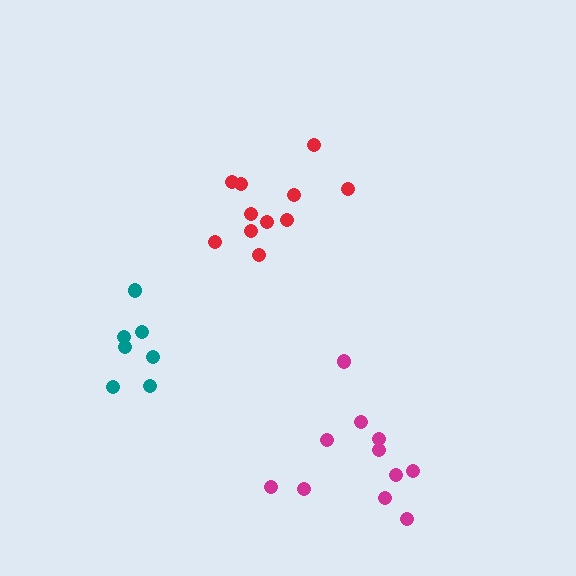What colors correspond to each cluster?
The clusters are colored: teal, magenta, red.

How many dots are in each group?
Group 1: 7 dots, Group 2: 11 dots, Group 3: 11 dots (29 total).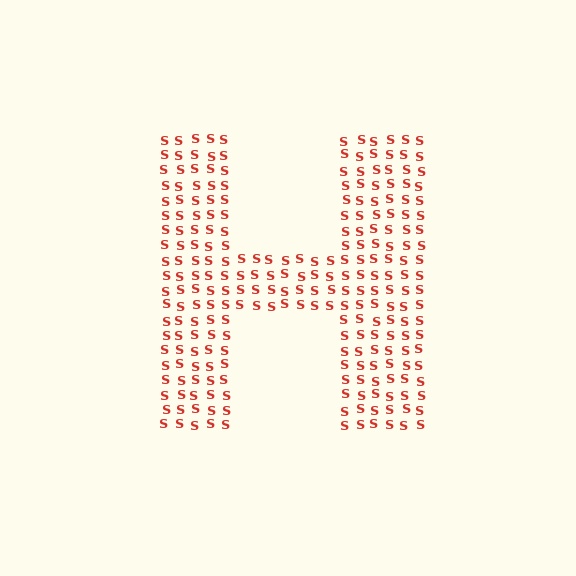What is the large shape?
The large shape is the letter H.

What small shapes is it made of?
It is made of small letter S's.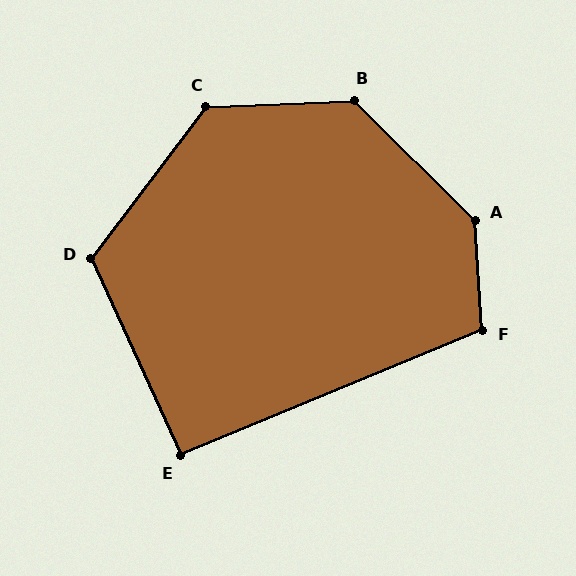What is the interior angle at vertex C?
Approximately 130 degrees (obtuse).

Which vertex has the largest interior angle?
A, at approximately 139 degrees.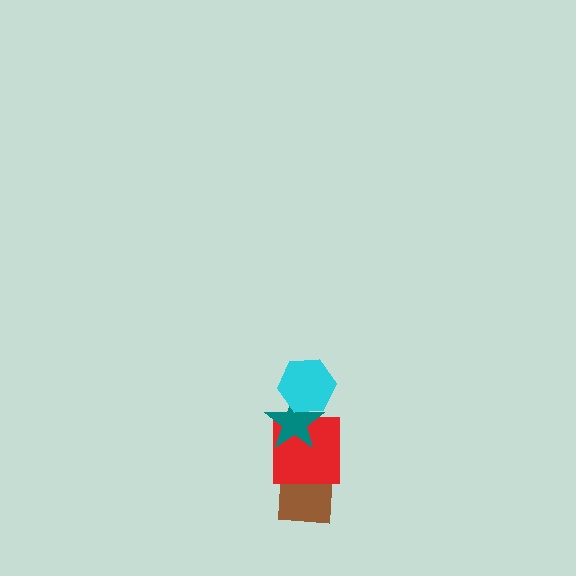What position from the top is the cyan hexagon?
The cyan hexagon is 1st from the top.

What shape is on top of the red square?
The teal star is on top of the red square.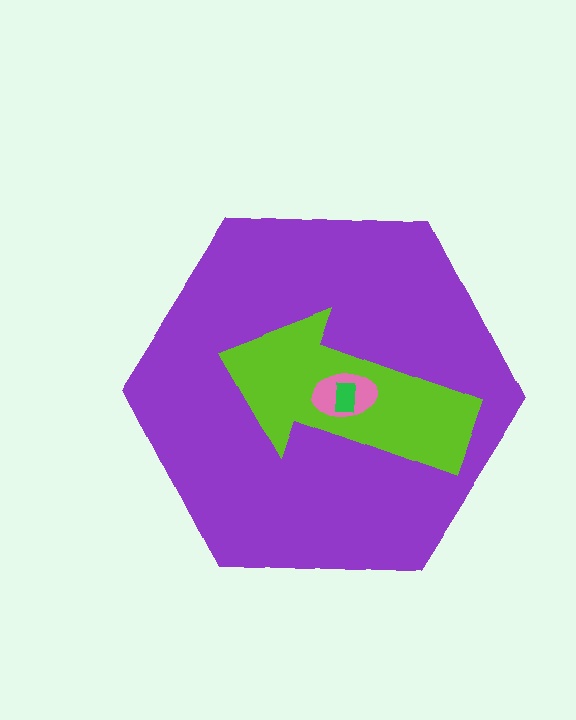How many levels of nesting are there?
4.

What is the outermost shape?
The purple hexagon.